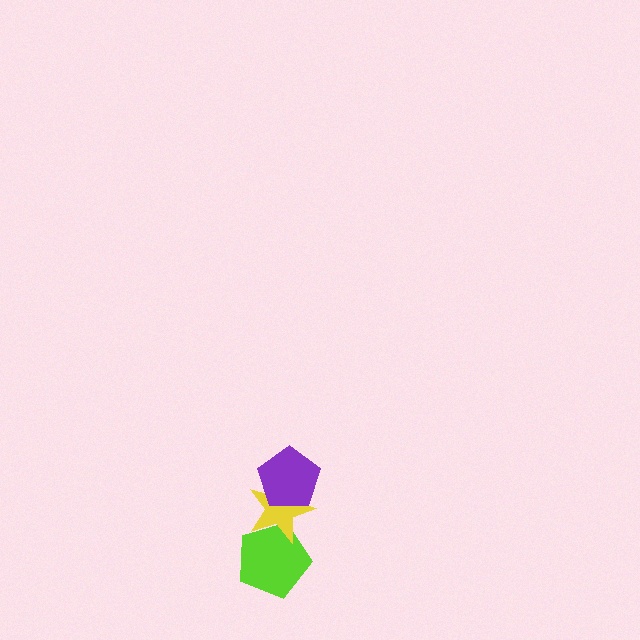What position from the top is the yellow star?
The yellow star is 2nd from the top.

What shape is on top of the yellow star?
The purple pentagon is on top of the yellow star.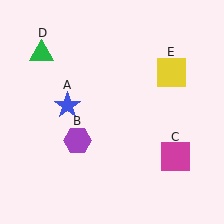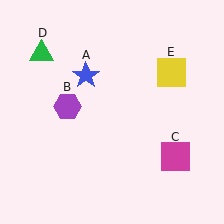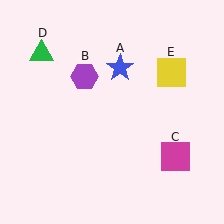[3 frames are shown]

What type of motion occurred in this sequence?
The blue star (object A), purple hexagon (object B) rotated clockwise around the center of the scene.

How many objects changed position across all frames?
2 objects changed position: blue star (object A), purple hexagon (object B).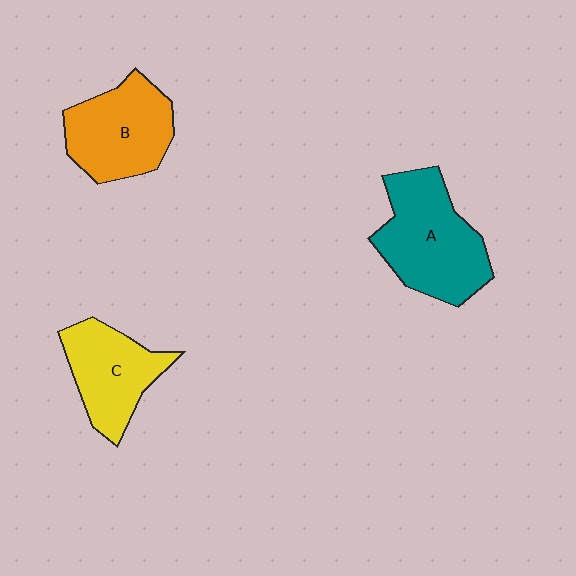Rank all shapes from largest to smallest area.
From largest to smallest: A (teal), B (orange), C (yellow).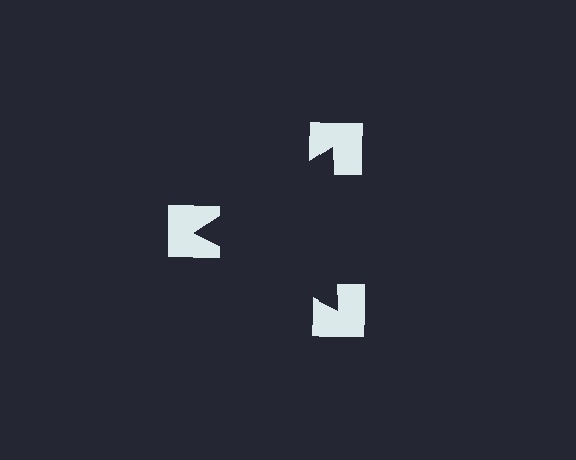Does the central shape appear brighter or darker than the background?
It typically appears slightly darker than the background, even though no actual brightness change is drawn.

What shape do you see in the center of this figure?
An illusory triangle — its edges are inferred from the aligned wedge cuts in the notched squares, not physically drawn.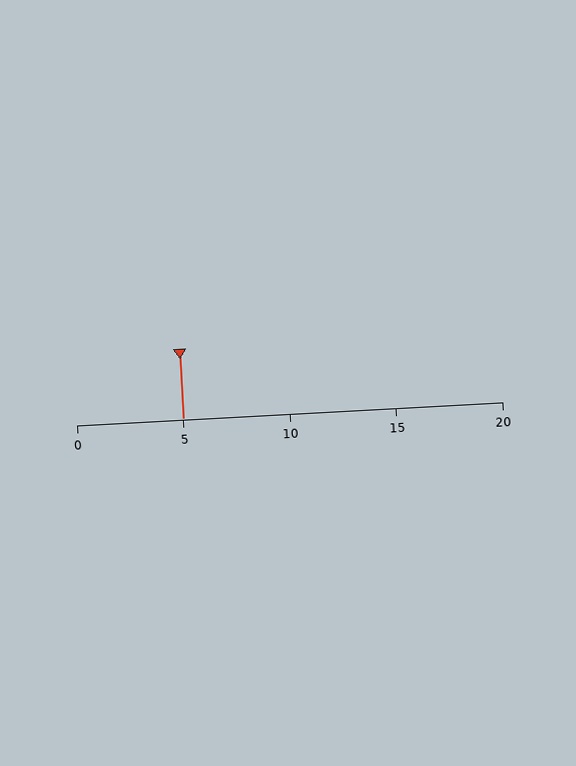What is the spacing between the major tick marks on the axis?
The major ticks are spaced 5 apart.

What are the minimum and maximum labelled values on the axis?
The axis runs from 0 to 20.